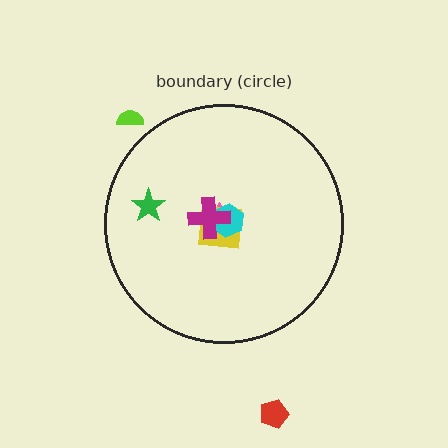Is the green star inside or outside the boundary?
Inside.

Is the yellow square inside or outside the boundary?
Inside.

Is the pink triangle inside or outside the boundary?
Inside.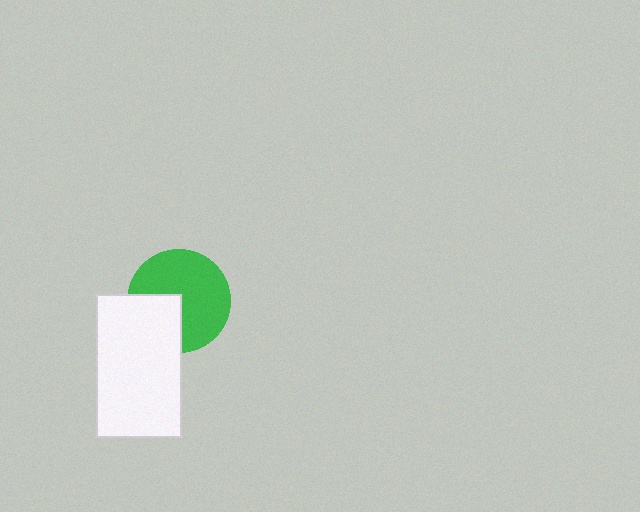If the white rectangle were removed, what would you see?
You would see the complete green circle.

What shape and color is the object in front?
The object in front is a white rectangle.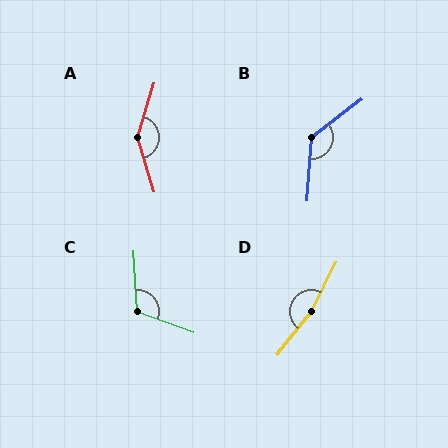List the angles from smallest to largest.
C (114°), B (132°), A (146°), D (168°).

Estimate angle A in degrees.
Approximately 146 degrees.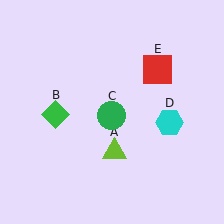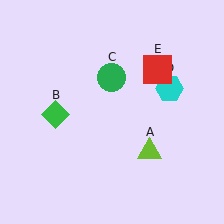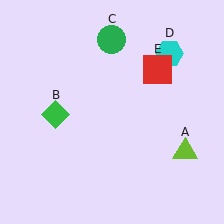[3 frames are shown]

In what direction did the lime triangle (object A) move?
The lime triangle (object A) moved right.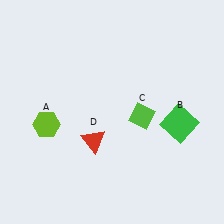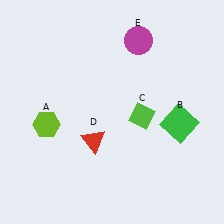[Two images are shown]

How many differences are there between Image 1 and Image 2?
There is 1 difference between the two images.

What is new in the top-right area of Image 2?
A magenta circle (E) was added in the top-right area of Image 2.